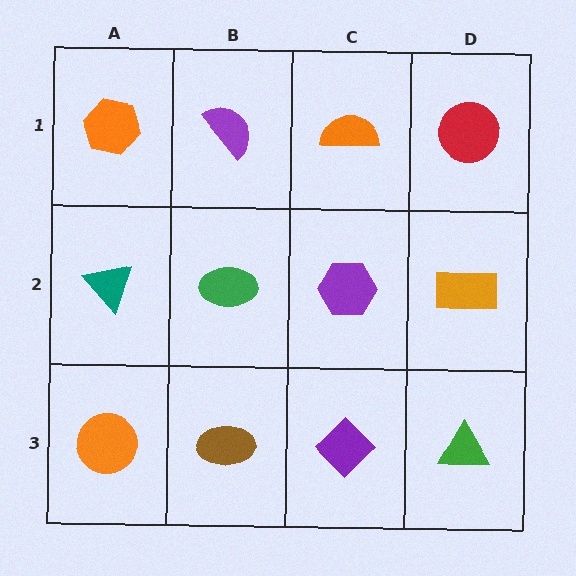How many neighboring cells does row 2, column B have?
4.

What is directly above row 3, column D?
An orange rectangle.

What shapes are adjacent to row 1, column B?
A green ellipse (row 2, column B), an orange hexagon (row 1, column A), an orange semicircle (row 1, column C).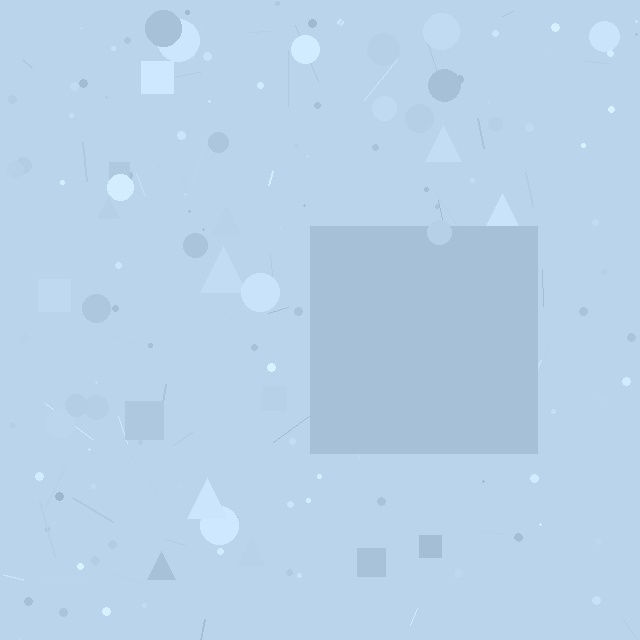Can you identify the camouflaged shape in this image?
The camouflaged shape is a square.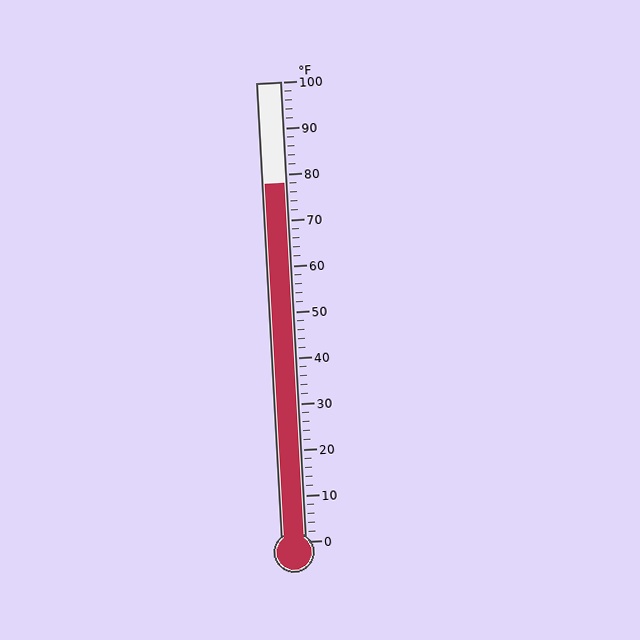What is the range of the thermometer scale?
The thermometer scale ranges from 0°F to 100°F.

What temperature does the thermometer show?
The thermometer shows approximately 78°F.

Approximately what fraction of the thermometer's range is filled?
The thermometer is filled to approximately 80% of its range.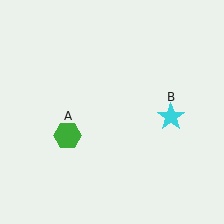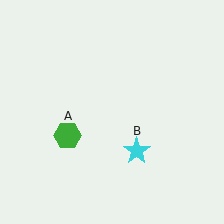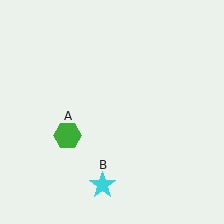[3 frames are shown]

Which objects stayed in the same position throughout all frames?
Green hexagon (object A) remained stationary.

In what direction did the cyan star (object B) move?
The cyan star (object B) moved down and to the left.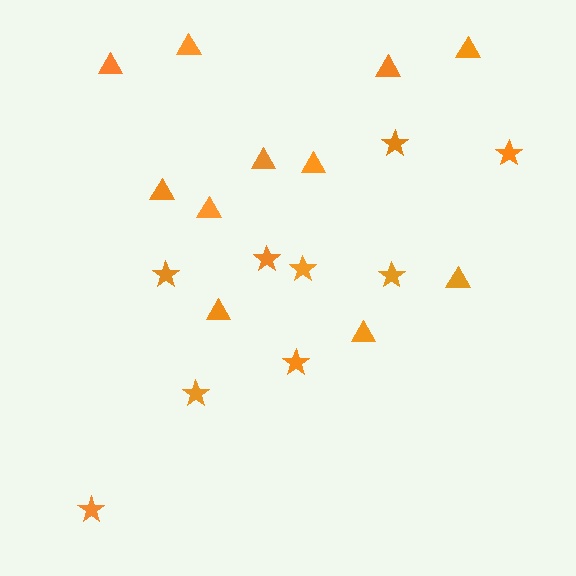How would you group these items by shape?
There are 2 groups: one group of stars (9) and one group of triangles (11).